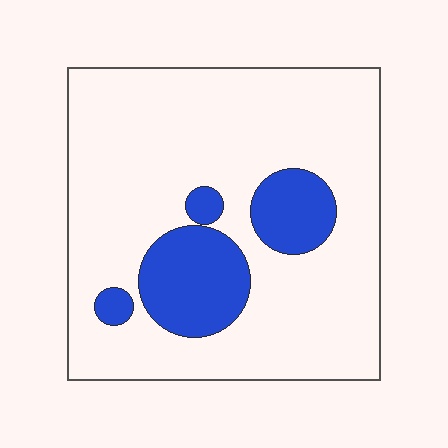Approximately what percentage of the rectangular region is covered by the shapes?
Approximately 20%.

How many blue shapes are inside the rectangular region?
4.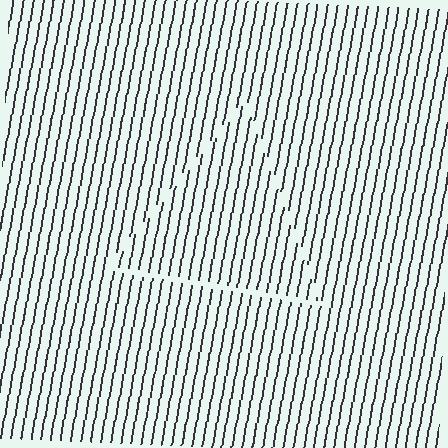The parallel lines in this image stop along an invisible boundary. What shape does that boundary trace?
An illusory triangle. The interior of the shape contains the same grating, shifted by half a period — the contour is defined by the phase discontinuity where line-ends from the inner and outer gratings abut.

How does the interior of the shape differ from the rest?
The interior of the shape contains the same grating, shifted by half a period — the contour is defined by the phase discontinuity where line-ends from the inner and outer gratings abut.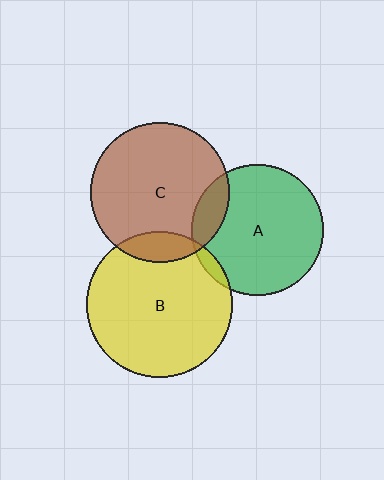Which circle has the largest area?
Circle B (yellow).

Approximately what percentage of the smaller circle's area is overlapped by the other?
Approximately 5%.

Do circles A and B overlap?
Yes.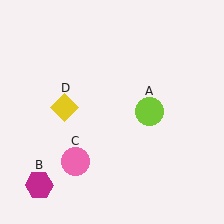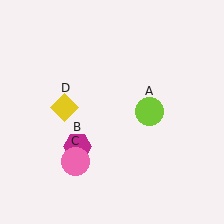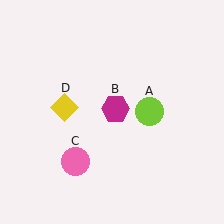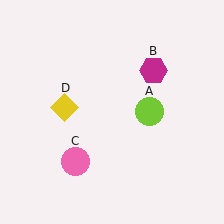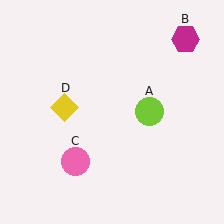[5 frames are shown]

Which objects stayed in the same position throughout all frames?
Lime circle (object A) and pink circle (object C) and yellow diamond (object D) remained stationary.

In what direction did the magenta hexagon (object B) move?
The magenta hexagon (object B) moved up and to the right.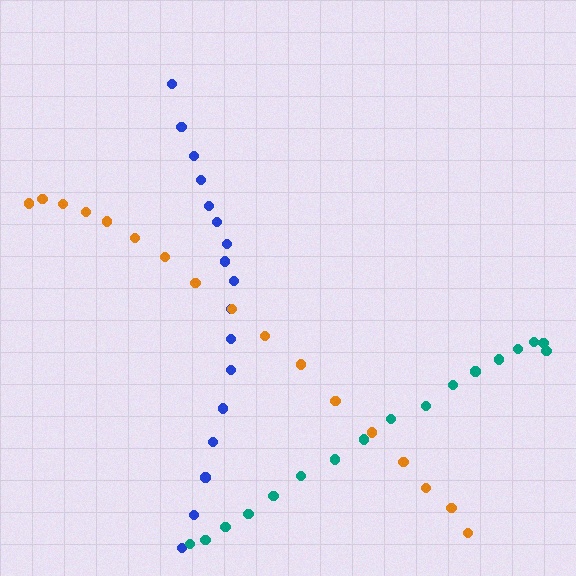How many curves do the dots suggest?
There are 3 distinct paths.